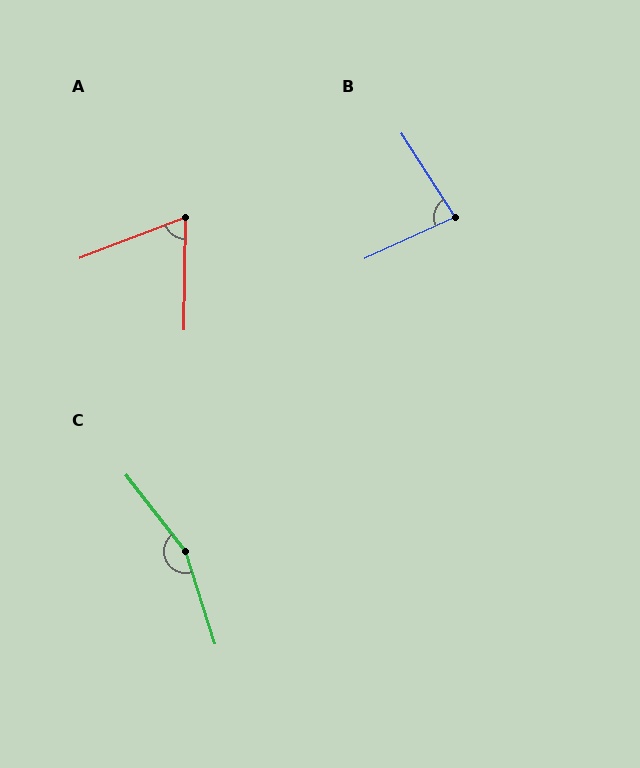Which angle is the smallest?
A, at approximately 68 degrees.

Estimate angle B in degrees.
Approximately 82 degrees.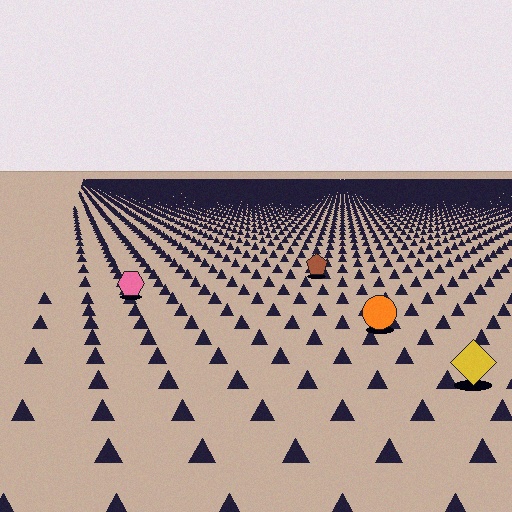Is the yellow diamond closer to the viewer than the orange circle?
Yes. The yellow diamond is closer — you can tell from the texture gradient: the ground texture is coarser near it.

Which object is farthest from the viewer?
The brown pentagon is farthest from the viewer. It appears smaller and the ground texture around it is denser.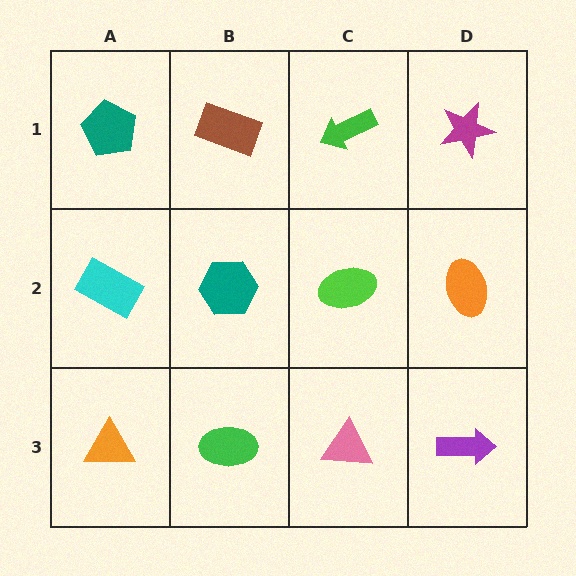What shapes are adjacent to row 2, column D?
A magenta star (row 1, column D), a purple arrow (row 3, column D), a lime ellipse (row 2, column C).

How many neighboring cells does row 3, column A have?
2.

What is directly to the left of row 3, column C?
A green ellipse.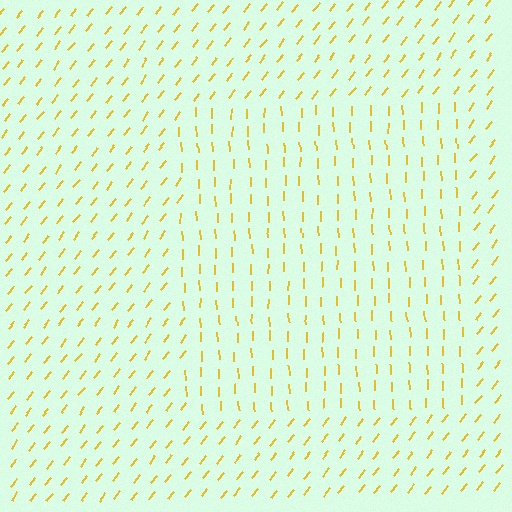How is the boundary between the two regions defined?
The boundary is defined purely by a change in line orientation (approximately 40 degrees difference). All lines are the same color and thickness.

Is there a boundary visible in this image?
Yes, there is a texture boundary formed by a change in line orientation.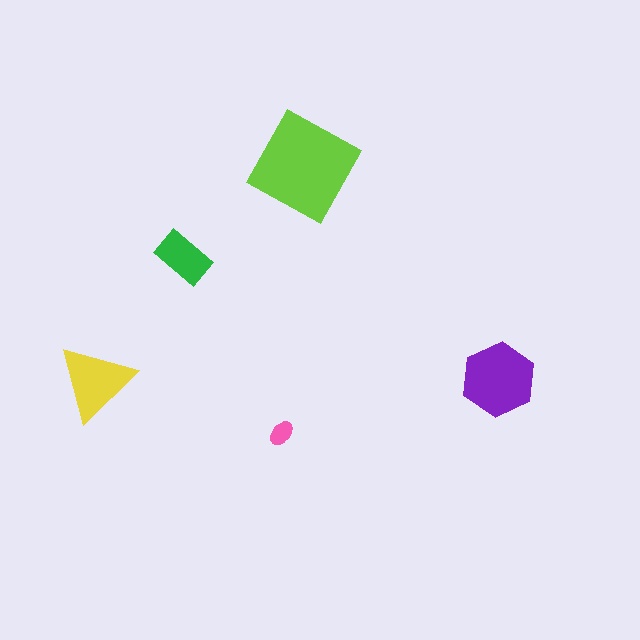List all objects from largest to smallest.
The lime diamond, the purple hexagon, the yellow triangle, the green rectangle, the pink ellipse.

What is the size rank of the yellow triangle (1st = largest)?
3rd.